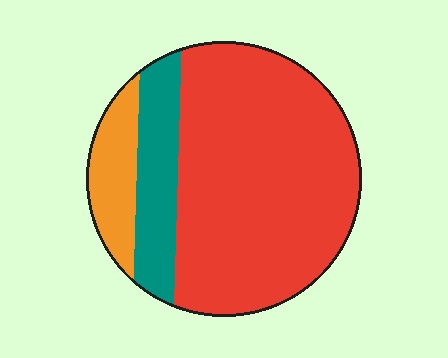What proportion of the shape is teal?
Teal covers roughly 15% of the shape.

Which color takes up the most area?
Red, at roughly 70%.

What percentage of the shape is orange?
Orange covers around 15% of the shape.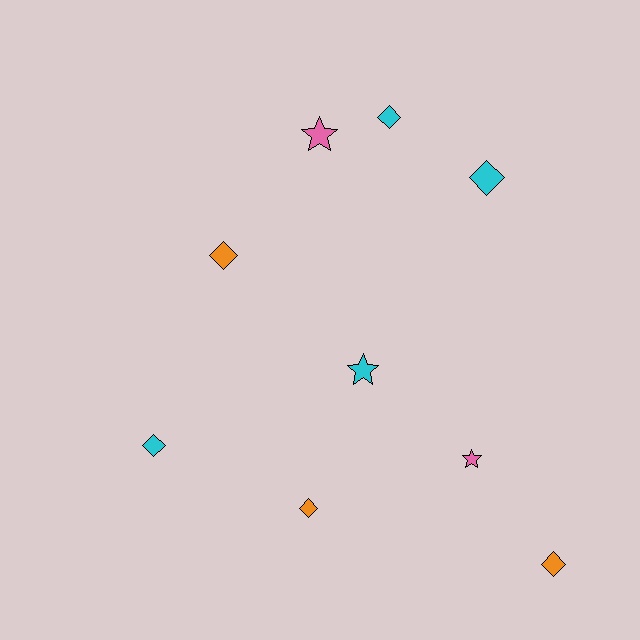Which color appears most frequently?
Cyan, with 4 objects.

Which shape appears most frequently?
Diamond, with 6 objects.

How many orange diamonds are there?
There are 3 orange diamonds.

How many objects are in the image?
There are 9 objects.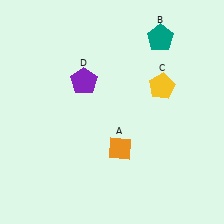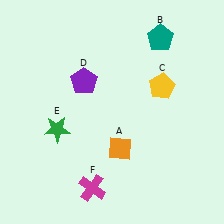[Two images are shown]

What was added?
A green star (E), a magenta cross (F) were added in Image 2.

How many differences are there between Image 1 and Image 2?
There are 2 differences between the two images.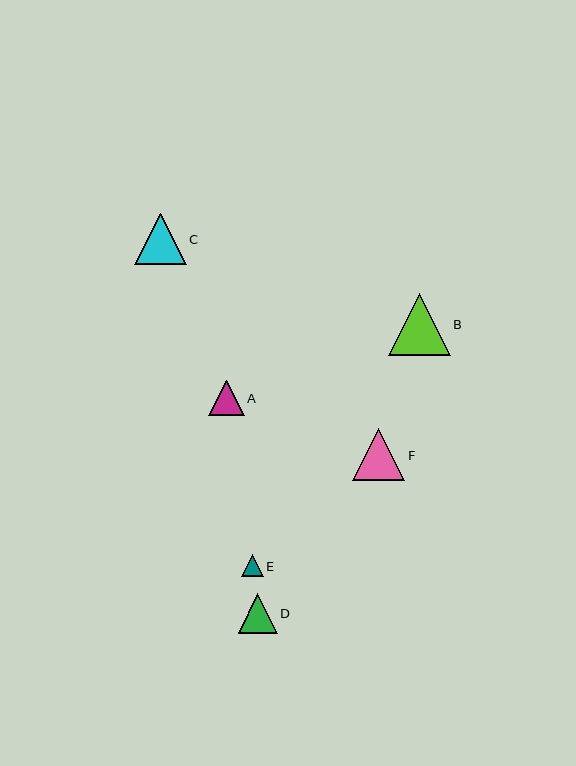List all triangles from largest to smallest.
From largest to smallest: B, F, C, D, A, E.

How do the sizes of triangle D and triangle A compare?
Triangle D and triangle A are approximately the same size.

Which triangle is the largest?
Triangle B is the largest with a size of approximately 62 pixels.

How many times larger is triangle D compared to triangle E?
Triangle D is approximately 1.8 times the size of triangle E.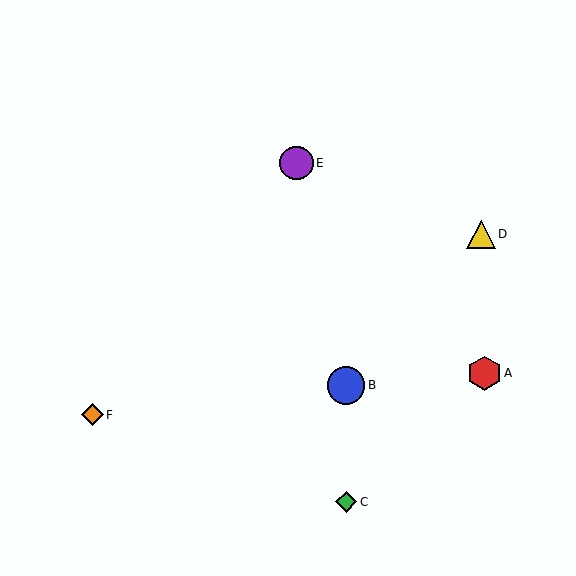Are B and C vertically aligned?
Yes, both are at x≈346.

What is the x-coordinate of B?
Object B is at x≈346.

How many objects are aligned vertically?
2 objects (B, C) are aligned vertically.